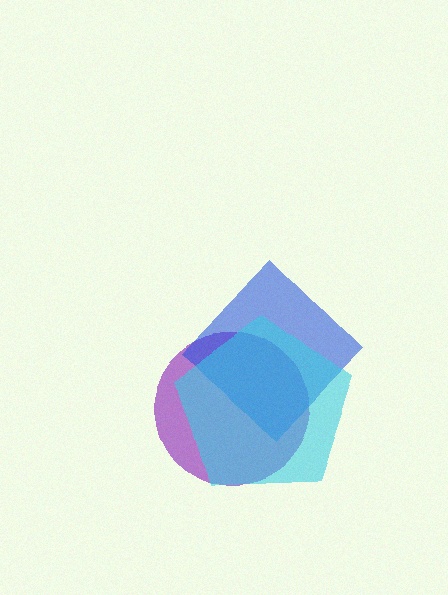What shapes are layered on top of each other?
The layered shapes are: a purple circle, a blue diamond, a cyan pentagon.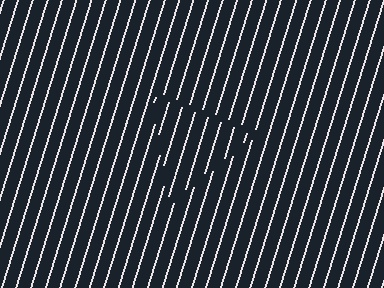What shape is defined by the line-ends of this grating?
An illusory triangle. The interior of the shape contains the same grating, shifted by half a period — the contour is defined by the phase discontinuity where line-ends from the inner and outer gratings abut.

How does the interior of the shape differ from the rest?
The interior of the shape contains the same grating, shifted by half a period — the contour is defined by the phase discontinuity where line-ends from the inner and outer gratings abut.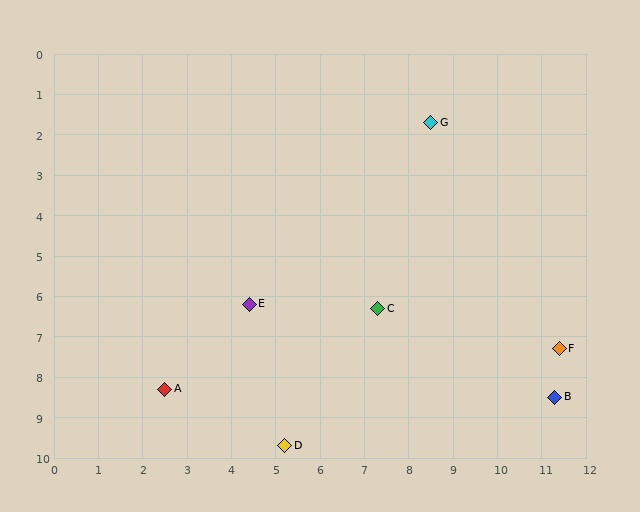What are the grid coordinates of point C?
Point C is at approximately (7.3, 6.3).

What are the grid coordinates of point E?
Point E is at approximately (4.4, 6.2).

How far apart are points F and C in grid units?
Points F and C are about 4.2 grid units apart.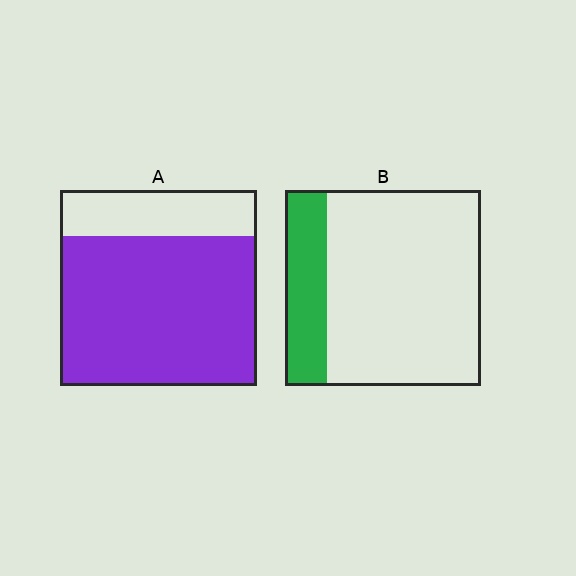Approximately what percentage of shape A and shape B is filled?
A is approximately 75% and B is approximately 20%.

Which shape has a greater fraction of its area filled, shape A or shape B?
Shape A.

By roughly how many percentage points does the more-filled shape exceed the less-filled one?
By roughly 55 percentage points (A over B).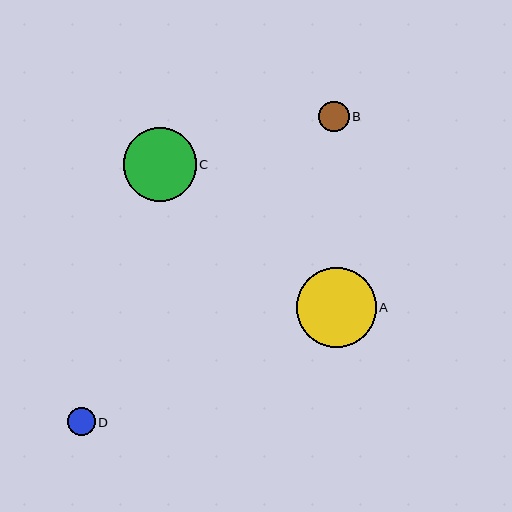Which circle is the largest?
Circle A is the largest with a size of approximately 80 pixels.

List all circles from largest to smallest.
From largest to smallest: A, C, B, D.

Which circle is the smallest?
Circle D is the smallest with a size of approximately 27 pixels.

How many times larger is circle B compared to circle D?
Circle B is approximately 1.1 times the size of circle D.